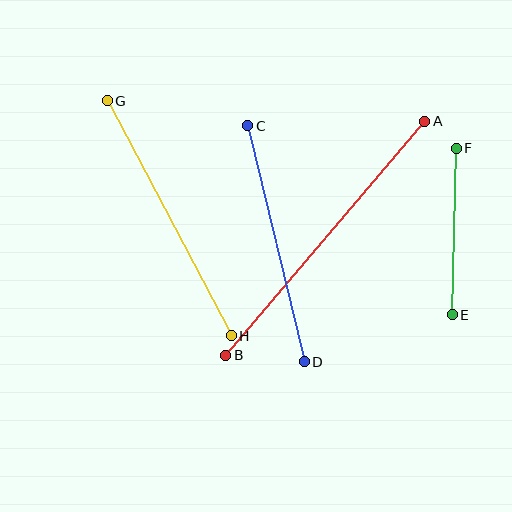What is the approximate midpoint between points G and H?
The midpoint is at approximately (169, 218) pixels.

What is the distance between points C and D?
The distance is approximately 243 pixels.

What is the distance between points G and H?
The distance is approximately 266 pixels.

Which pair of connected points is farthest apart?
Points A and B are farthest apart.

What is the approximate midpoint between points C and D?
The midpoint is at approximately (276, 244) pixels.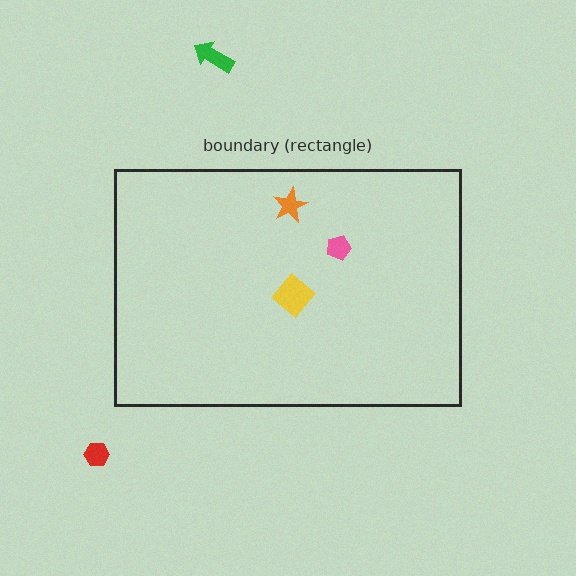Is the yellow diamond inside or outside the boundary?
Inside.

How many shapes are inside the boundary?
3 inside, 2 outside.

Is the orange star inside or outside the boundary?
Inside.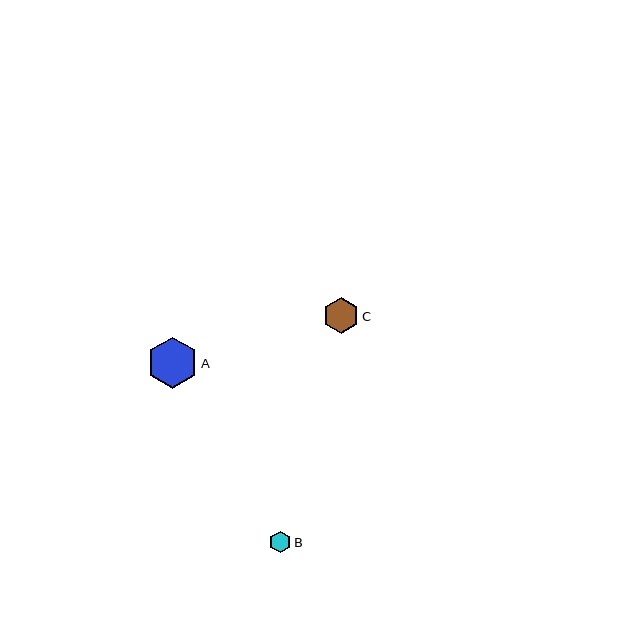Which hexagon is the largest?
Hexagon A is the largest with a size of approximately 51 pixels.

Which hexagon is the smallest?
Hexagon B is the smallest with a size of approximately 22 pixels.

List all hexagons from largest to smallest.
From largest to smallest: A, C, B.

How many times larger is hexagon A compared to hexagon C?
Hexagon A is approximately 1.4 times the size of hexagon C.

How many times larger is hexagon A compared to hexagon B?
Hexagon A is approximately 2.4 times the size of hexagon B.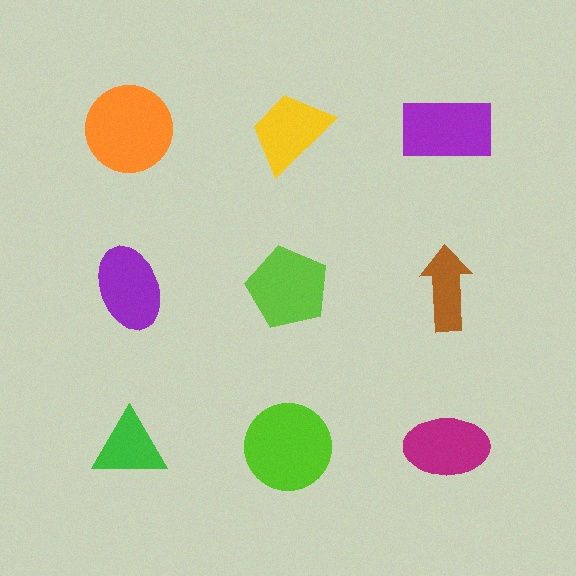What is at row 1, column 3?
A purple rectangle.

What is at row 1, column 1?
An orange circle.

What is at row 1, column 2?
A yellow trapezoid.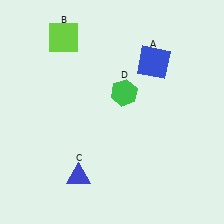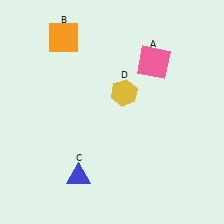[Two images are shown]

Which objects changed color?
A changed from blue to pink. B changed from lime to orange. D changed from green to yellow.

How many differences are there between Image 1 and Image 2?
There are 3 differences between the two images.